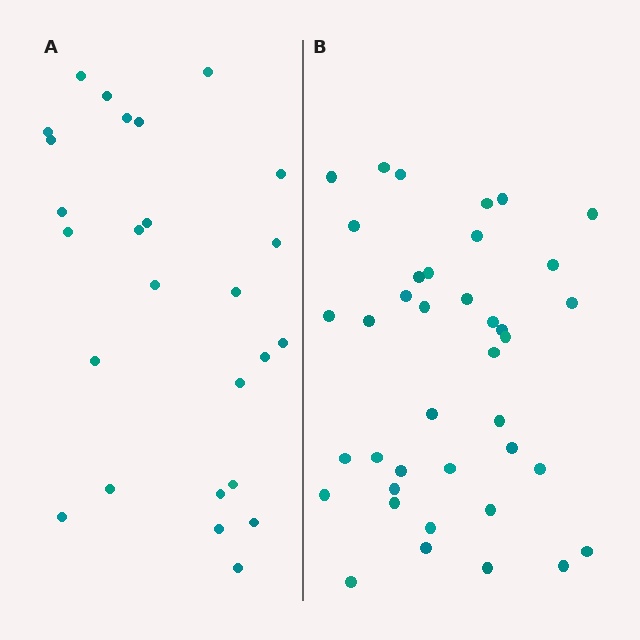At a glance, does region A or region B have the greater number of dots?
Region B (the right region) has more dots.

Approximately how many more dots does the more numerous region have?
Region B has approximately 15 more dots than region A.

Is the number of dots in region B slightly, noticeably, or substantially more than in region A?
Region B has substantially more. The ratio is roughly 1.5 to 1.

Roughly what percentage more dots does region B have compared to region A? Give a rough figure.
About 50% more.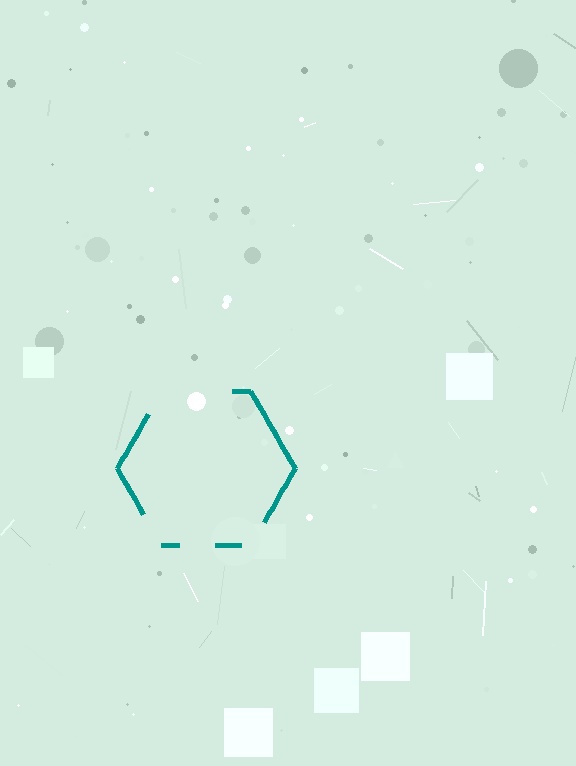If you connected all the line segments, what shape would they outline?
They would outline a hexagon.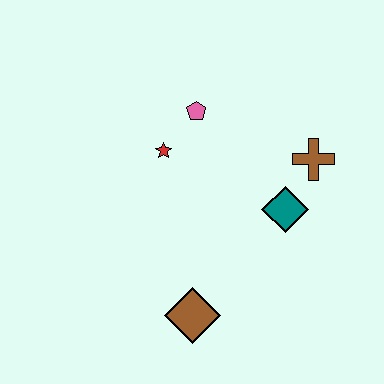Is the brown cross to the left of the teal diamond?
No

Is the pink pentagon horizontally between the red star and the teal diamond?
Yes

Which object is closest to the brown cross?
The teal diamond is closest to the brown cross.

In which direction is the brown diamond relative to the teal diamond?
The brown diamond is below the teal diamond.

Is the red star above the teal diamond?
Yes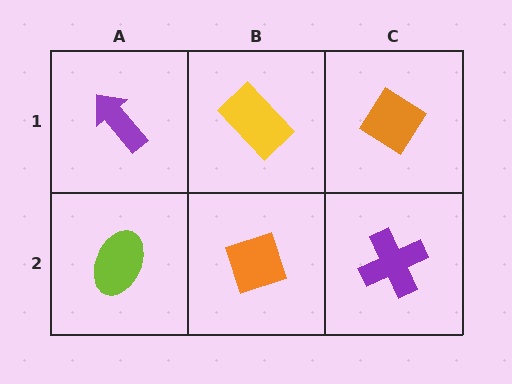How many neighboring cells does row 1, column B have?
3.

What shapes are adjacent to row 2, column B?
A yellow rectangle (row 1, column B), a lime ellipse (row 2, column A), a purple cross (row 2, column C).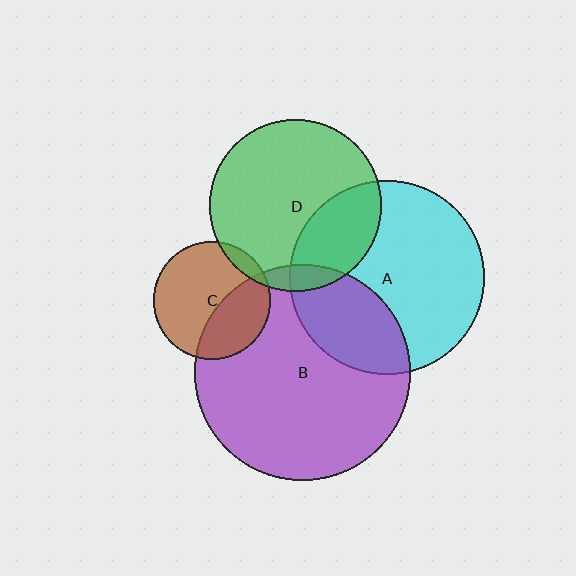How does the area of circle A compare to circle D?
Approximately 1.3 times.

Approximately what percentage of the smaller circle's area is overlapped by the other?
Approximately 30%.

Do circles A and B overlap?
Yes.